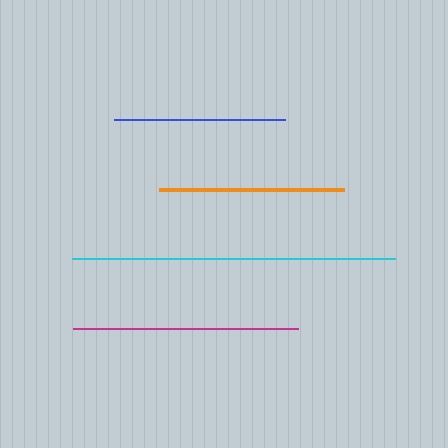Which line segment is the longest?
The cyan line is the longest at approximately 322 pixels.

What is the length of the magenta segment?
The magenta segment is approximately 225 pixels long.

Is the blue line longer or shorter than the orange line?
The orange line is longer than the blue line.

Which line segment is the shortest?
The blue line is the shortest at approximately 171 pixels.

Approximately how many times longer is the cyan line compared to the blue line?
The cyan line is approximately 1.9 times the length of the blue line.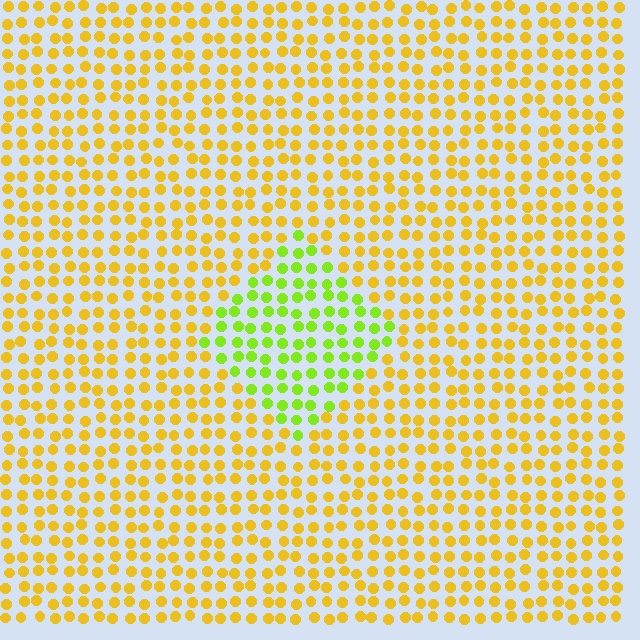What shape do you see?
I see a diamond.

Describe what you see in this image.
The image is filled with small yellow elements in a uniform arrangement. A diamond-shaped region is visible where the elements are tinted to a slightly different hue, forming a subtle color boundary.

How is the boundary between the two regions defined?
The boundary is defined purely by a slight shift in hue (about 44 degrees). Spacing, size, and orientation are identical on both sides.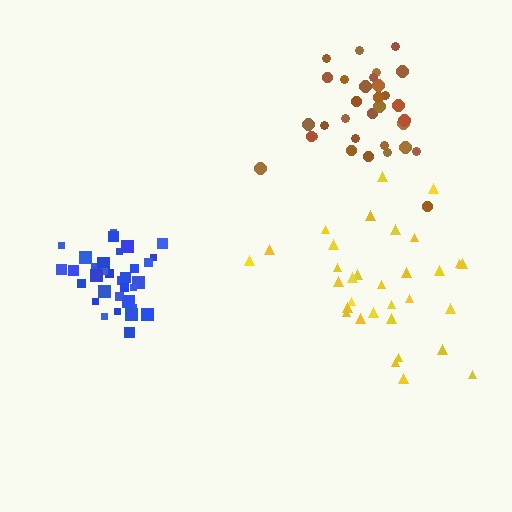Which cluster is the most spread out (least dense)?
Yellow.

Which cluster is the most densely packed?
Blue.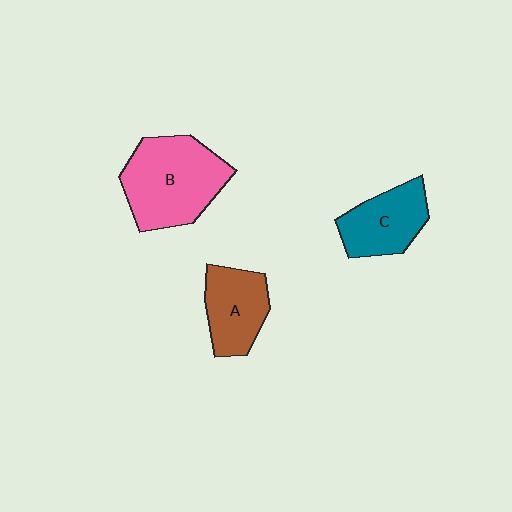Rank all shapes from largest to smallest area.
From largest to smallest: B (pink), C (teal), A (brown).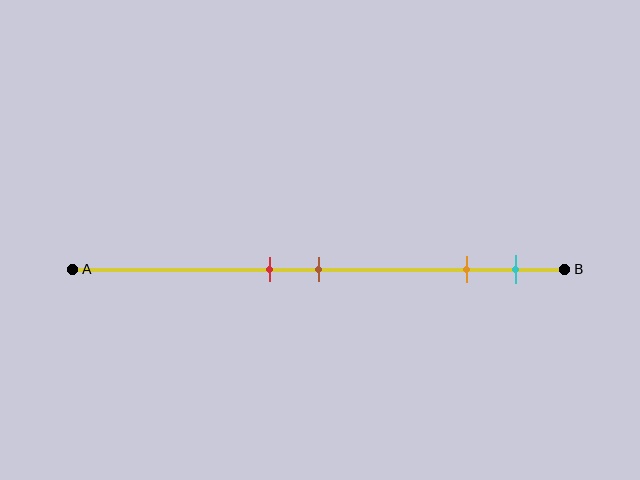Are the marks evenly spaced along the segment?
No, the marks are not evenly spaced.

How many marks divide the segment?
There are 4 marks dividing the segment.